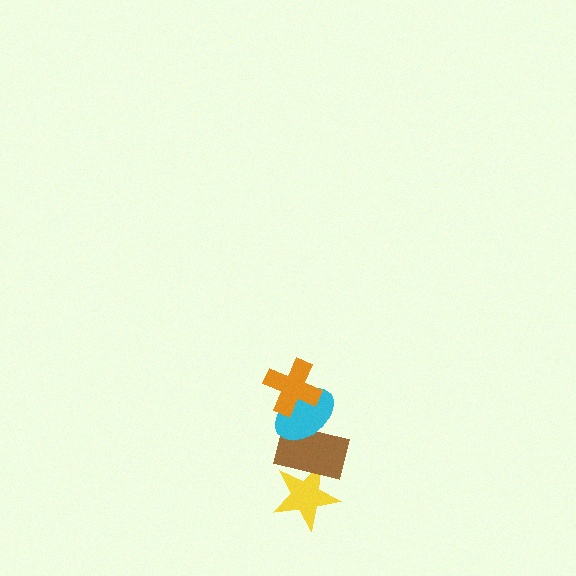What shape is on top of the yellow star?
The brown rectangle is on top of the yellow star.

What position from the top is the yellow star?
The yellow star is 4th from the top.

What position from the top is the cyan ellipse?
The cyan ellipse is 2nd from the top.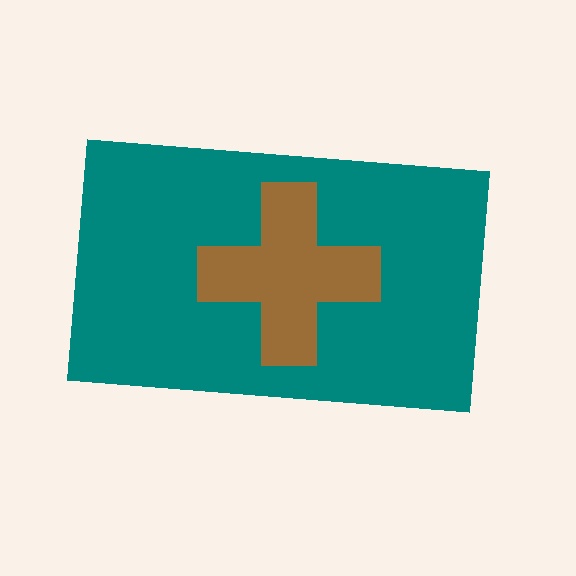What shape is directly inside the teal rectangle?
The brown cross.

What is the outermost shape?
The teal rectangle.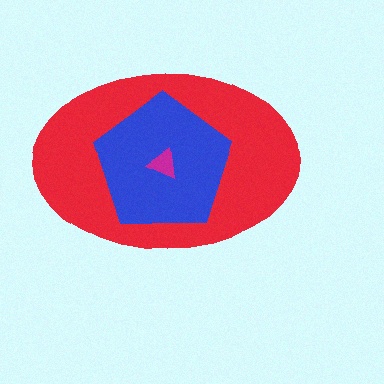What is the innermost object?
The magenta triangle.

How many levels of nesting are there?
3.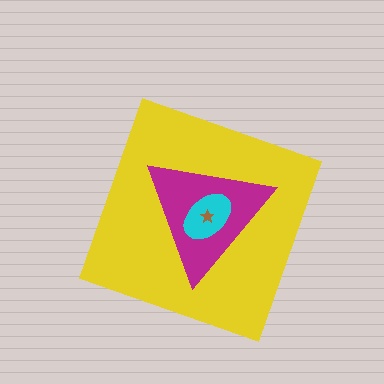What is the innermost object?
The brown star.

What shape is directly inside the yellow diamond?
The magenta triangle.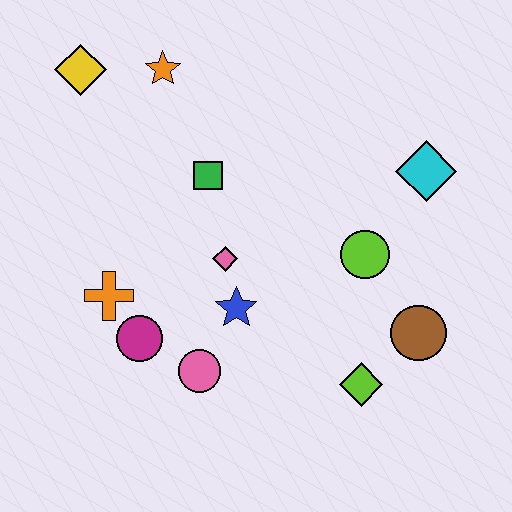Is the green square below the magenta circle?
No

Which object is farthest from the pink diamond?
The yellow diamond is farthest from the pink diamond.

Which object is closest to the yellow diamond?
The orange star is closest to the yellow diamond.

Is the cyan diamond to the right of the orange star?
Yes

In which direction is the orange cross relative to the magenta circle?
The orange cross is above the magenta circle.